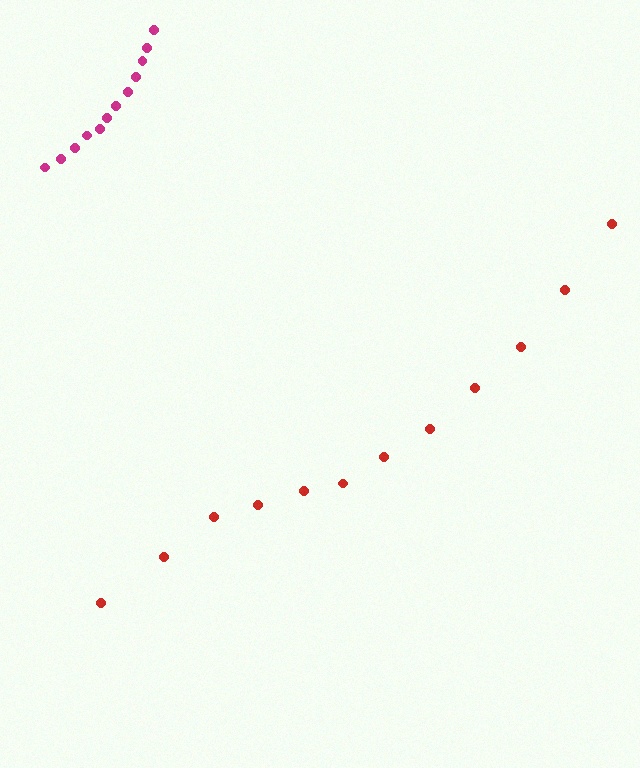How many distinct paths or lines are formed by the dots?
There are 2 distinct paths.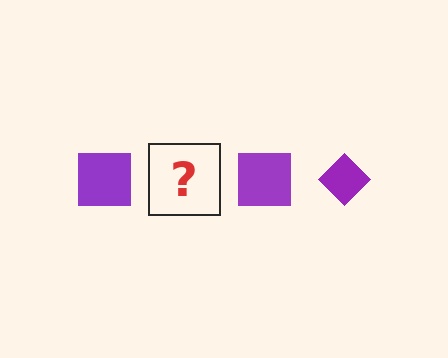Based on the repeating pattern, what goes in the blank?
The blank should be a purple diamond.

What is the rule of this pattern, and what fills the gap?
The rule is that the pattern cycles through square, diamond shapes in purple. The gap should be filled with a purple diamond.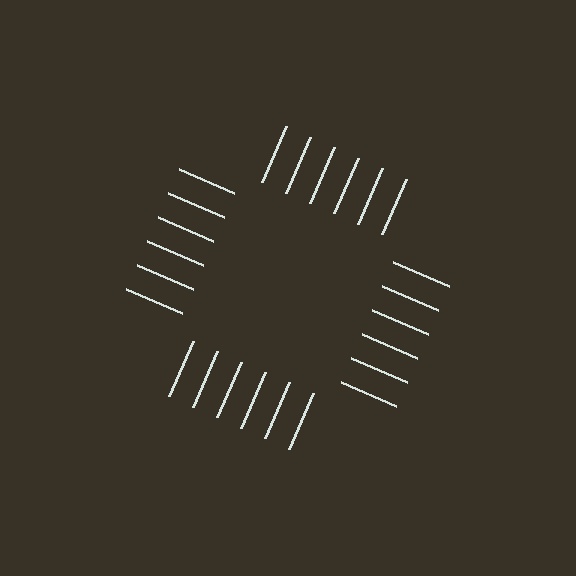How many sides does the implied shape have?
4 sides — the line-ends trace a square.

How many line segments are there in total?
24 — 6 along each of the 4 edges.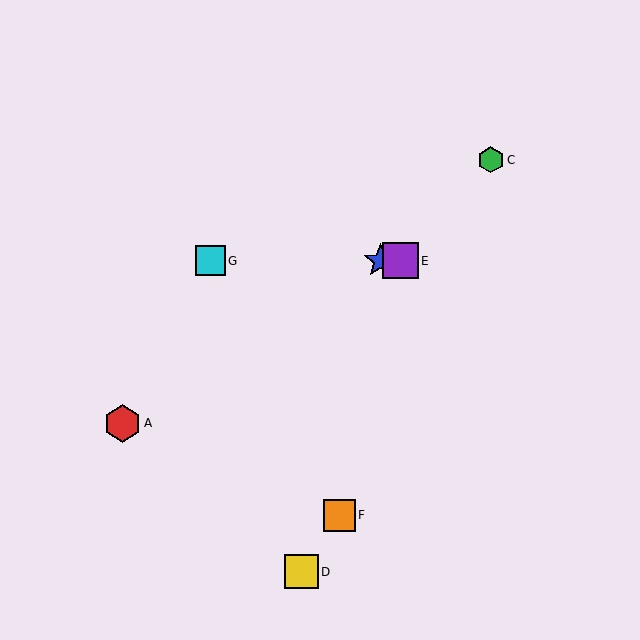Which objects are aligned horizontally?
Objects B, E, G are aligned horizontally.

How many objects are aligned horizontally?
3 objects (B, E, G) are aligned horizontally.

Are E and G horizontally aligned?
Yes, both are at y≈261.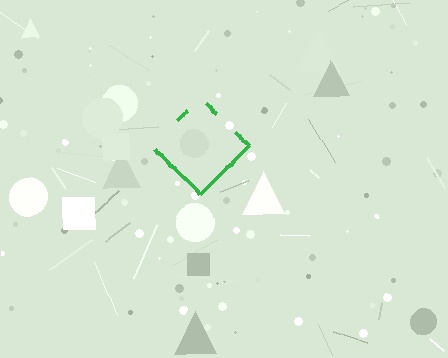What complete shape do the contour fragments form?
The contour fragments form a diamond.